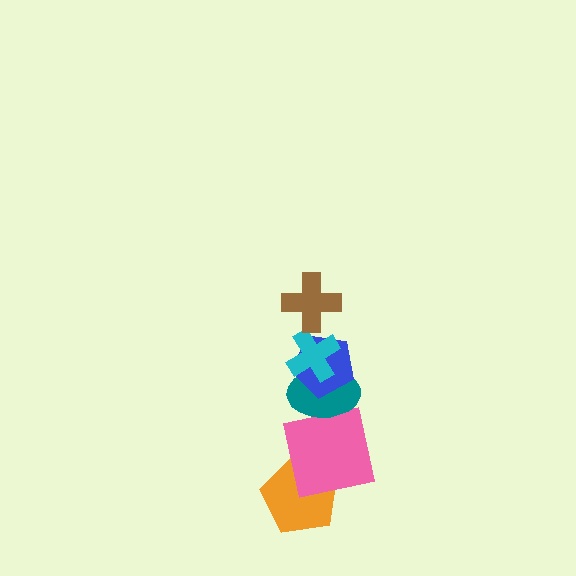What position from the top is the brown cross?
The brown cross is 1st from the top.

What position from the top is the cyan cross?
The cyan cross is 2nd from the top.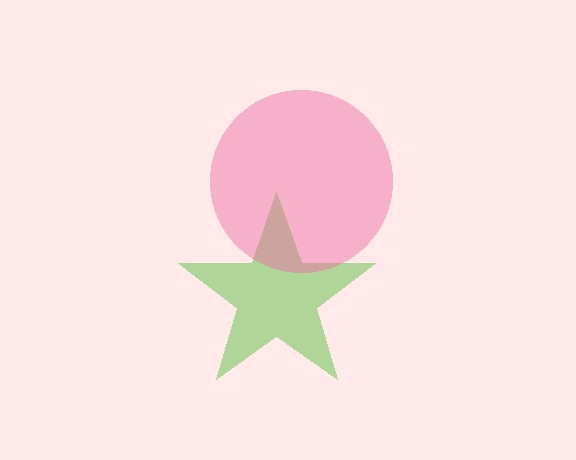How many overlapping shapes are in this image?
There are 2 overlapping shapes in the image.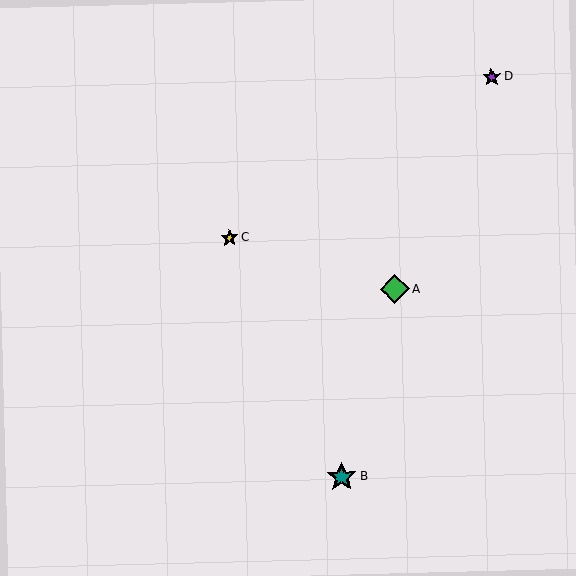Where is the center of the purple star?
The center of the purple star is at (491, 77).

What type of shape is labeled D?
Shape D is a purple star.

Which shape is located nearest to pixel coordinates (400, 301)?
The green diamond (labeled A) at (395, 289) is nearest to that location.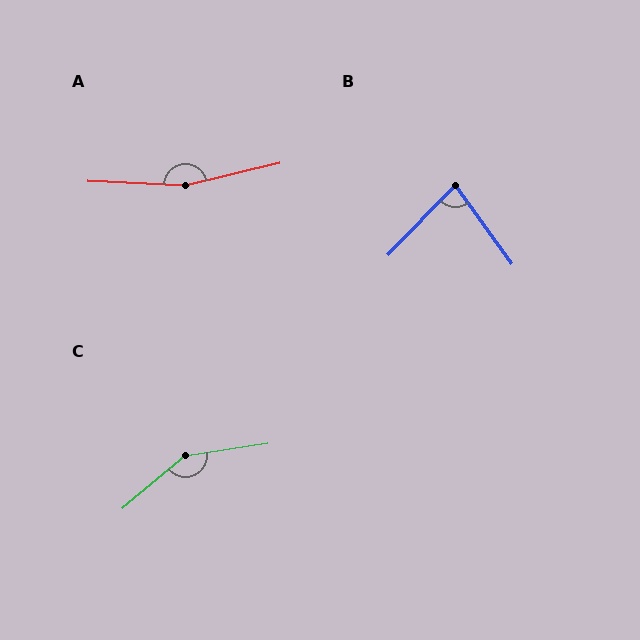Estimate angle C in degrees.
Approximately 148 degrees.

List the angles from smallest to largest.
B (80°), C (148°), A (164°).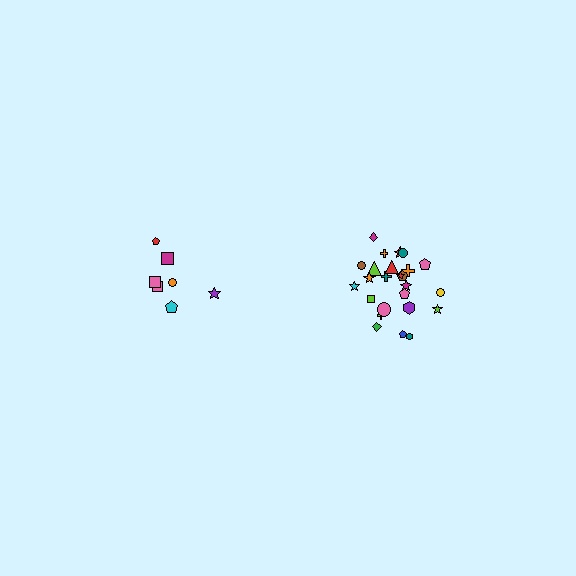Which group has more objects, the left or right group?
The right group.